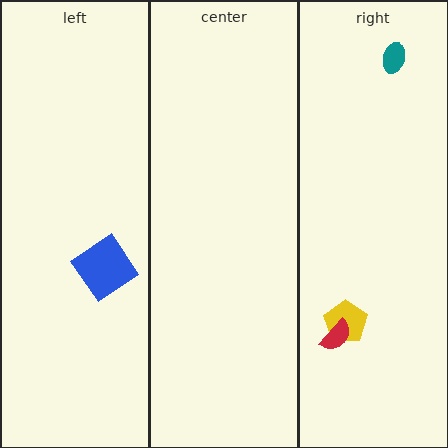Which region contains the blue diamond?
The left region.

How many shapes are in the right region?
3.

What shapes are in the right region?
The teal ellipse, the yellow pentagon, the red semicircle.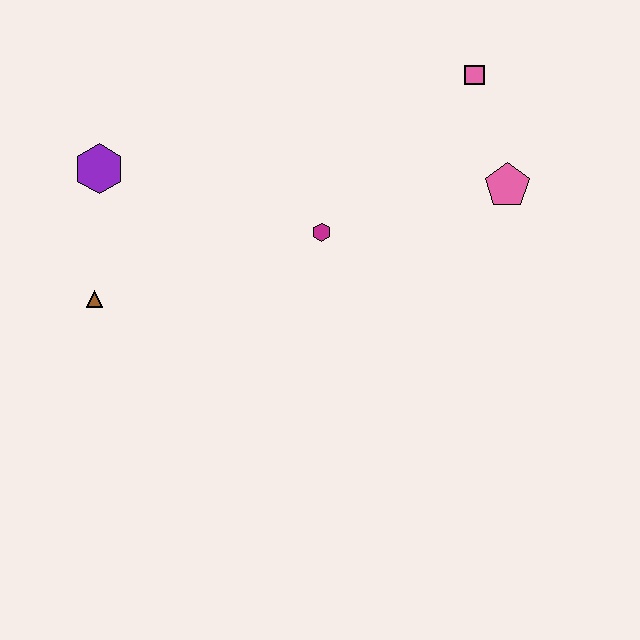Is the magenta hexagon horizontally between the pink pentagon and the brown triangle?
Yes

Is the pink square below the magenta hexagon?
No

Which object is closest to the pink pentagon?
The pink square is closest to the pink pentagon.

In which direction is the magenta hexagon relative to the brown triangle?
The magenta hexagon is to the right of the brown triangle.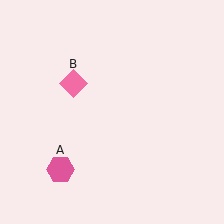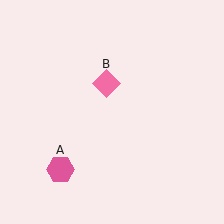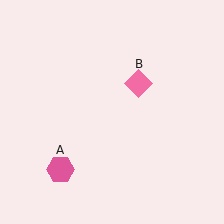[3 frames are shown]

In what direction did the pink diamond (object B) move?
The pink diamond (object B) moved right.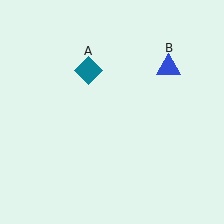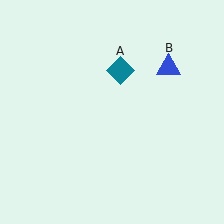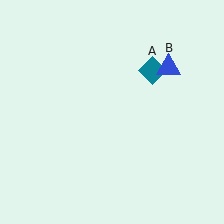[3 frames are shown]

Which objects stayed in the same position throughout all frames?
Blue triangle (object B) remained stationary.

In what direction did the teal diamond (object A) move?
The teal diamond (object A) moved right.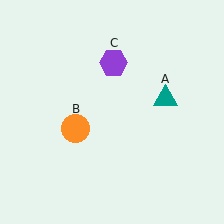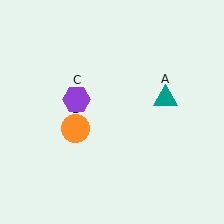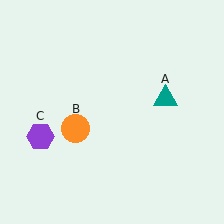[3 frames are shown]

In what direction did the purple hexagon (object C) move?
The purple hexagon (object C) moved down and to the left.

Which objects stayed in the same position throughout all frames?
Teal triangle (object A) and orange circle (object B) remained stationary.